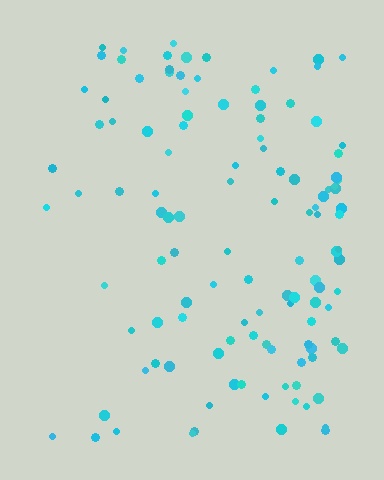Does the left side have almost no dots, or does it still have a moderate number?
Still a moderate number, just noticeably fewer than the right.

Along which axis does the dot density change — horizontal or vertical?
Horizontal.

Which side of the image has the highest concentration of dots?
The right.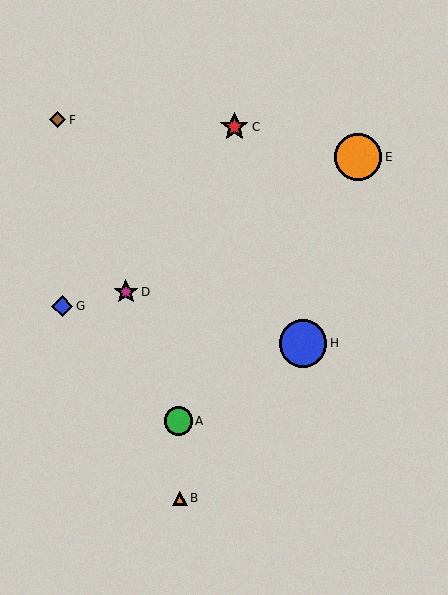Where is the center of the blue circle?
The center of the blue circle is at (303, 343).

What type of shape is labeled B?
Shape B is an orange triangle.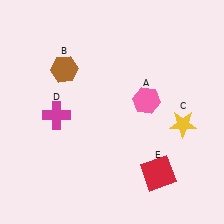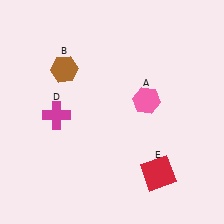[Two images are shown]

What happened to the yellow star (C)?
The yellow star (C) was removed in Image 2. It was in the bottom-right area of Image 1.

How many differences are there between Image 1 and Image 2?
There is 1 difference between the two images.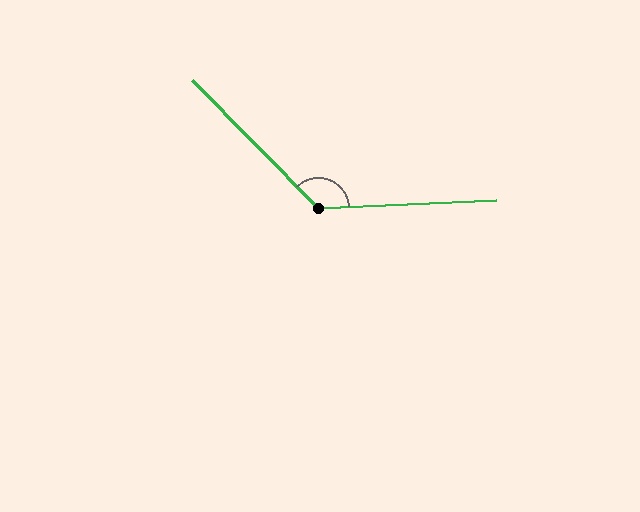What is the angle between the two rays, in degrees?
Approximately 132 degrees.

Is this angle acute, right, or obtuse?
It is obtuse.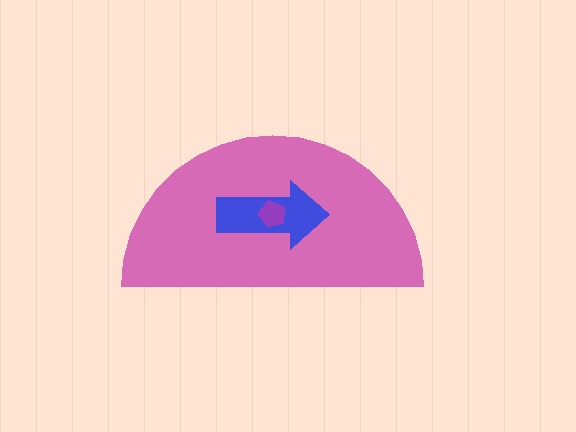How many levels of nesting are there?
3.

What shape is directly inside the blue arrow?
The purple pentagon.